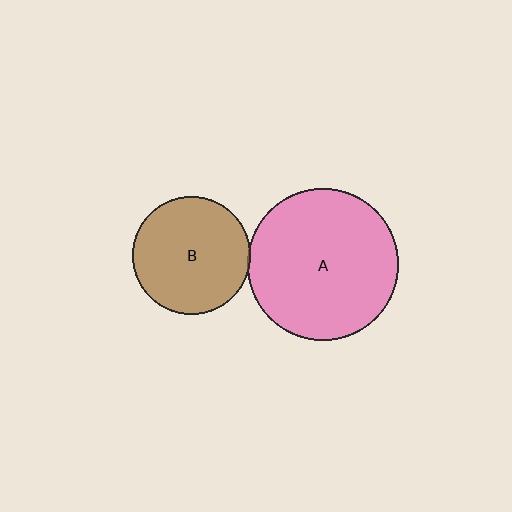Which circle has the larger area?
Circle A (pink).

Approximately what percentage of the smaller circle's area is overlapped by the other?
Approximately 5%.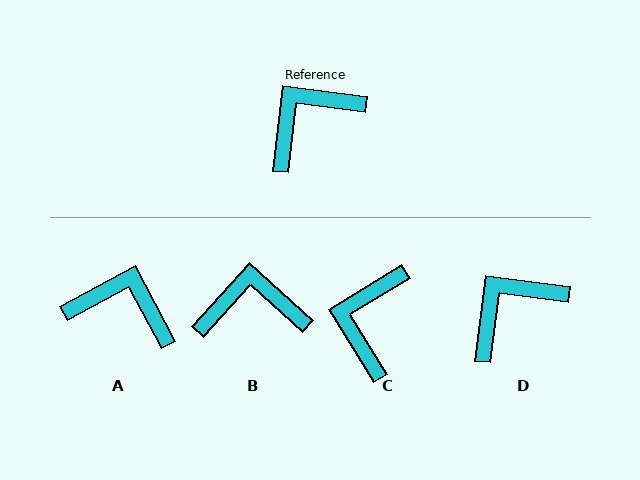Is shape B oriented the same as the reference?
No, it is off by about 35 degrees.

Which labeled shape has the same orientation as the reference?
D.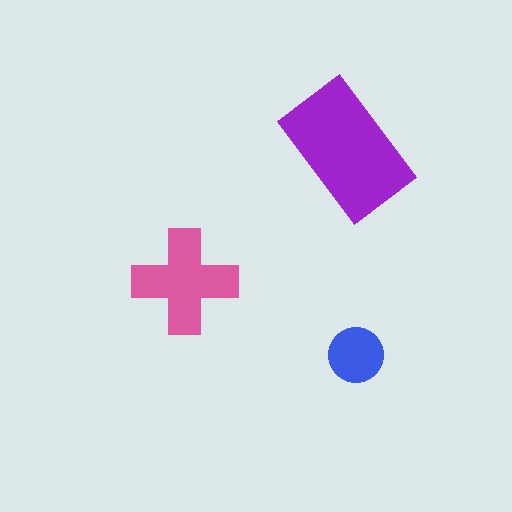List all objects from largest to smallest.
The purple rectangle, the pink cross, the blue circle.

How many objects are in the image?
There are 3 objects in the image.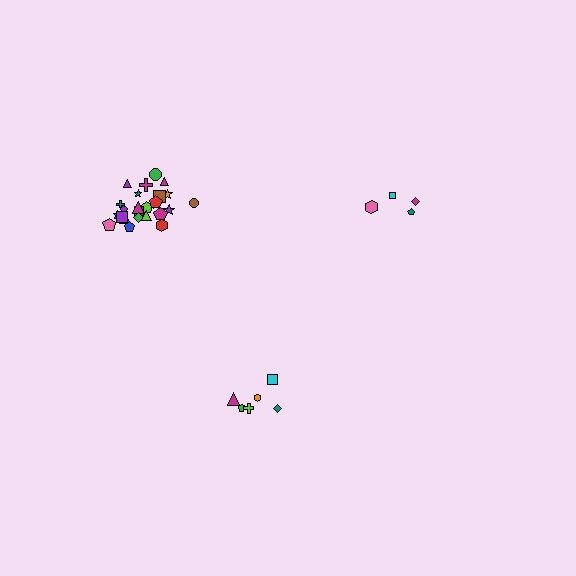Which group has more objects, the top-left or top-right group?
The top-left group.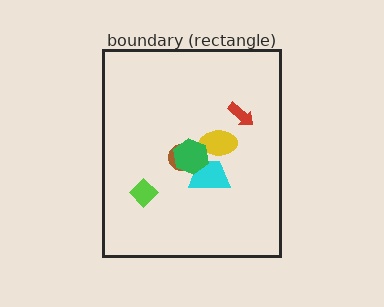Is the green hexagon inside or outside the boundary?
Inside.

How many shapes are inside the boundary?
6 inside, 0 outside.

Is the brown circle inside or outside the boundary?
Inside.